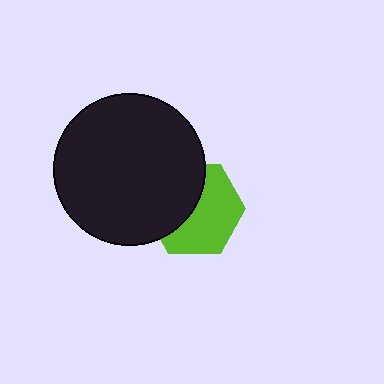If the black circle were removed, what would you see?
You would see the complete lime hexagon.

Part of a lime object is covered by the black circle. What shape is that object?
It is a hexagon.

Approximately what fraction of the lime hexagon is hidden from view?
Roughly 43% of the lime hexagon is hidden behind the black circle.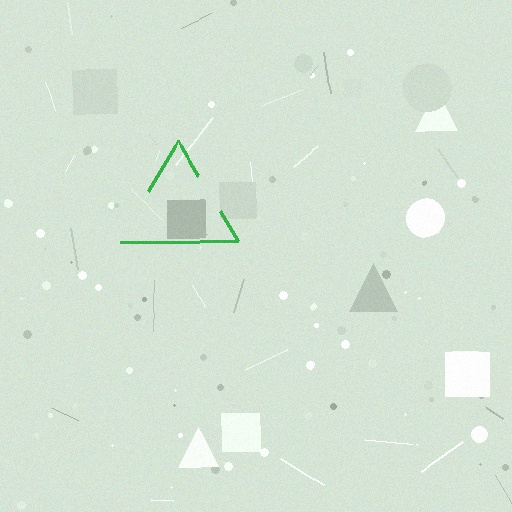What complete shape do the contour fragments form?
The contour fragments form a triangle.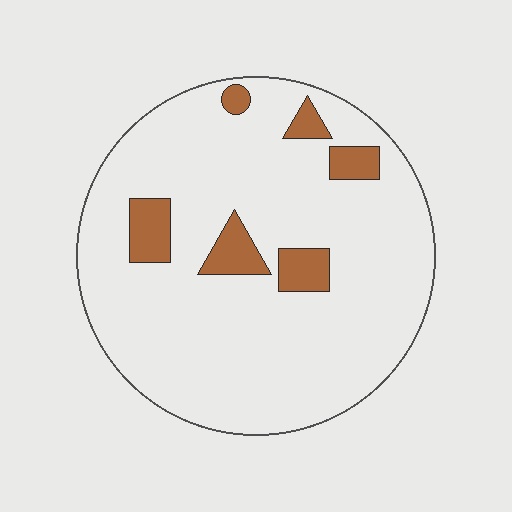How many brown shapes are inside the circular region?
6.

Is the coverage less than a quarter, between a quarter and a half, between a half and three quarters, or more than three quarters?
Less than a quarter.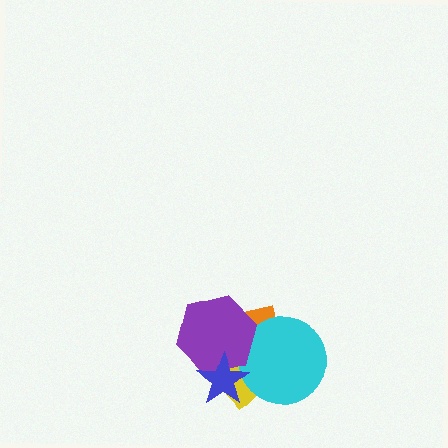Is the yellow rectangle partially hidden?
Yes, it is partially covered by another shape.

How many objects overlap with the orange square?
4 objects overlap with the orange square.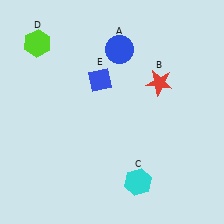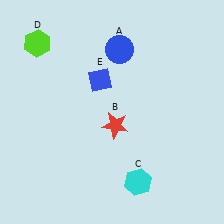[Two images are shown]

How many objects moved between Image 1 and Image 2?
1 object moved between the two images.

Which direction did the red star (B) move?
The red star (B) moved left.